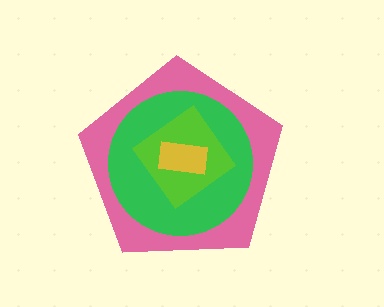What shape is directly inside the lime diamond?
The yellow rectangle.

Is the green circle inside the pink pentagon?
Yes.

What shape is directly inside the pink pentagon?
The green circle.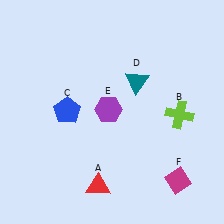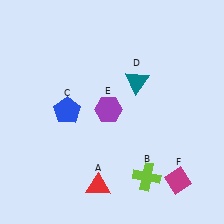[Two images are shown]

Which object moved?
The lime cross (B) moved down.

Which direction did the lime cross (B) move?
The lime cross (B) moved down.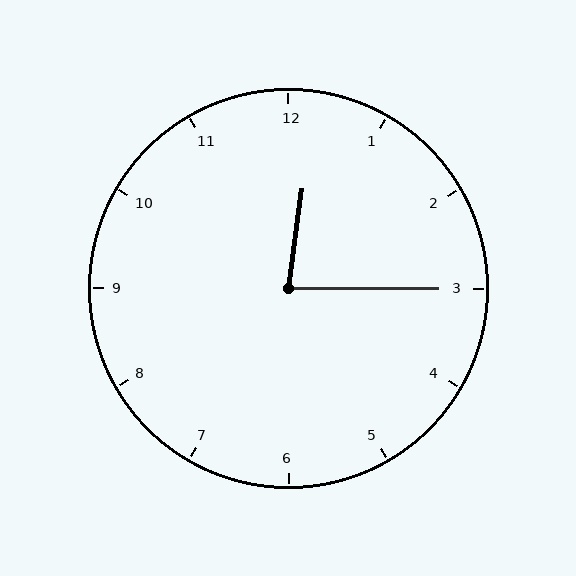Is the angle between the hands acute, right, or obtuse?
It is acute.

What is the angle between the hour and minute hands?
Approximately 82 degrees.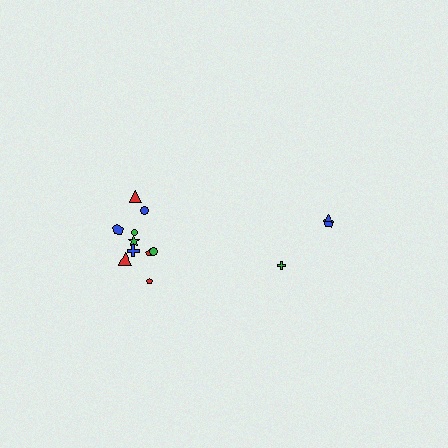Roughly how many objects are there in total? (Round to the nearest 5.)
Roughly 15 objects in total.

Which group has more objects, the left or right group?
The left group.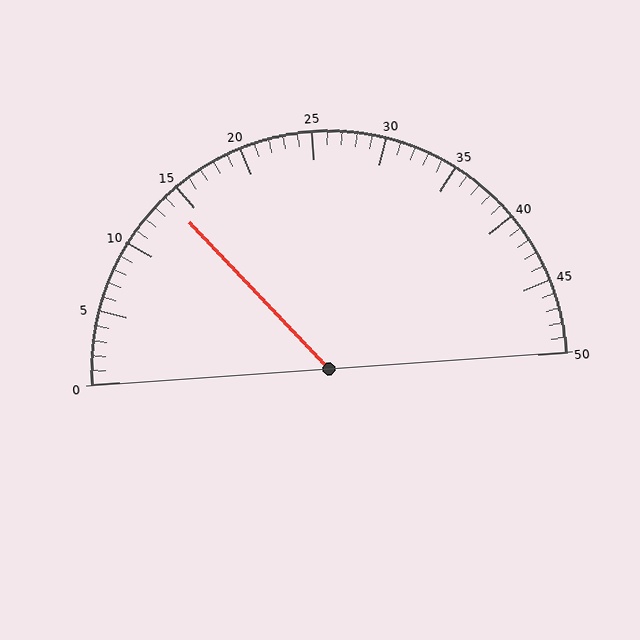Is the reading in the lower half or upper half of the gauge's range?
The reading is in the lower half of the range (0 to 50).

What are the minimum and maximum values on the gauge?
The gauge ranges from 0 to 50.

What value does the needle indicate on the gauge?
The needle indicates approximately 14.